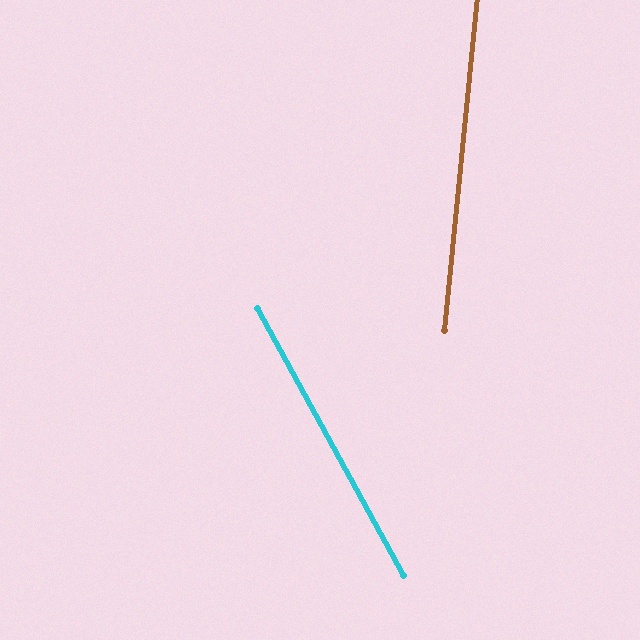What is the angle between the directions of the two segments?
Approximately 34 degrees.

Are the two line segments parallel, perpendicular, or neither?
Neither parallel nor perpendicular — they differ by about 34°.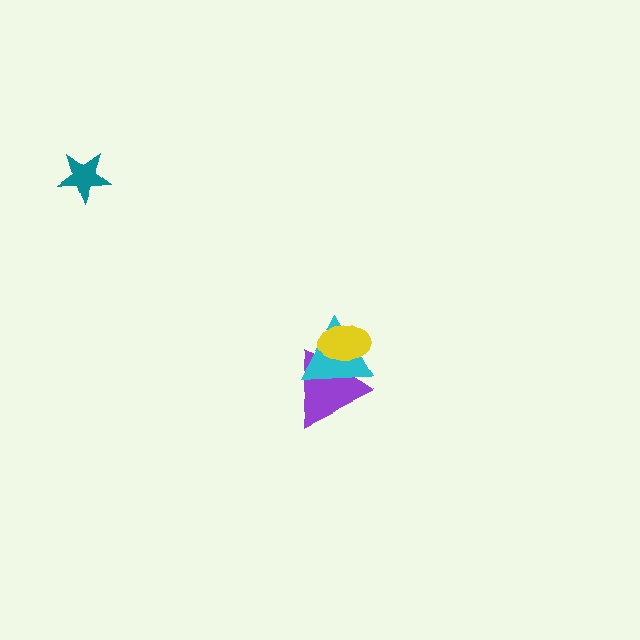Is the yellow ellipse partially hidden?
No, no other shape covers it.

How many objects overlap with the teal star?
0 objects overlap with the teal star.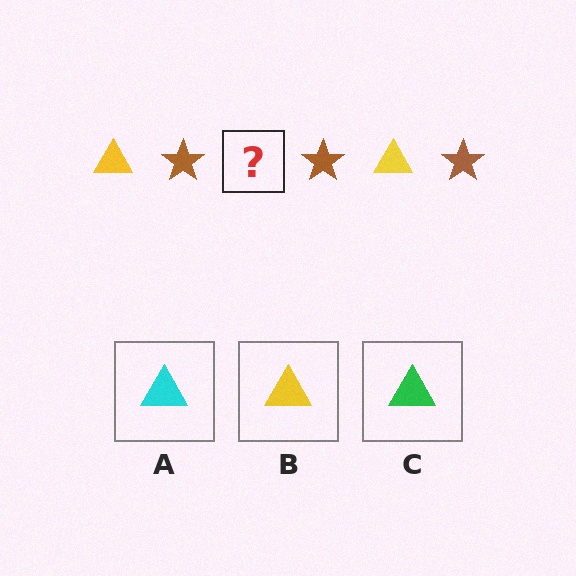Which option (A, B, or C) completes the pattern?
B.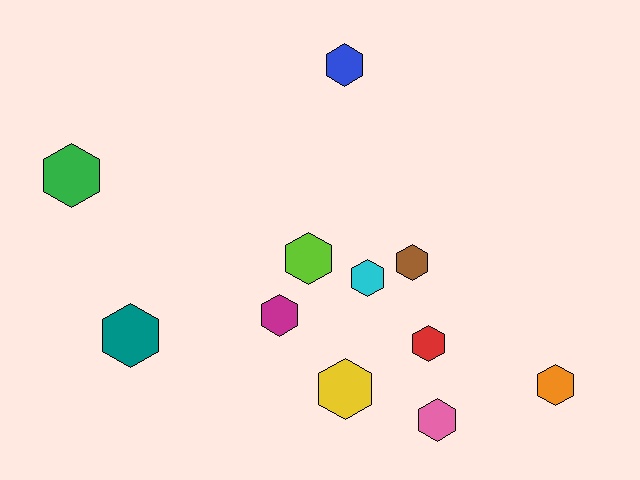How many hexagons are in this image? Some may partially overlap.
There are 11 hexagons.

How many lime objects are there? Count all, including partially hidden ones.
There is 1 lime object.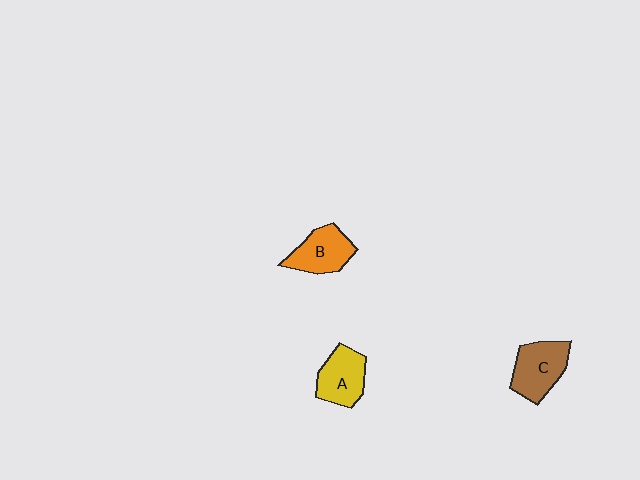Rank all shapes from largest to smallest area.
From largest to smallest: C (brown), A (yellow), B (orange).